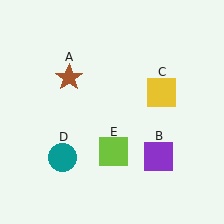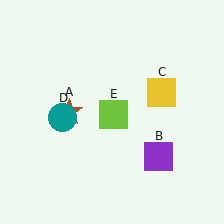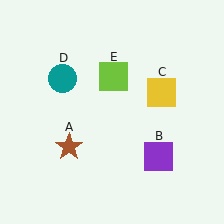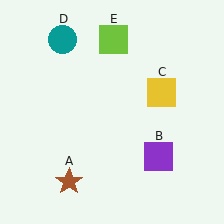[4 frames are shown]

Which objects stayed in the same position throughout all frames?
Purple square (object B) and yellow square (object C) remained stationary.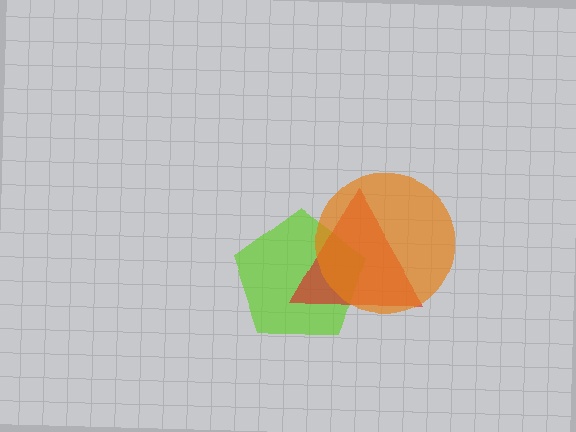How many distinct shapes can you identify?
There are 3 distinct shapes: a lime pentagon, a red triangle, an orange circle.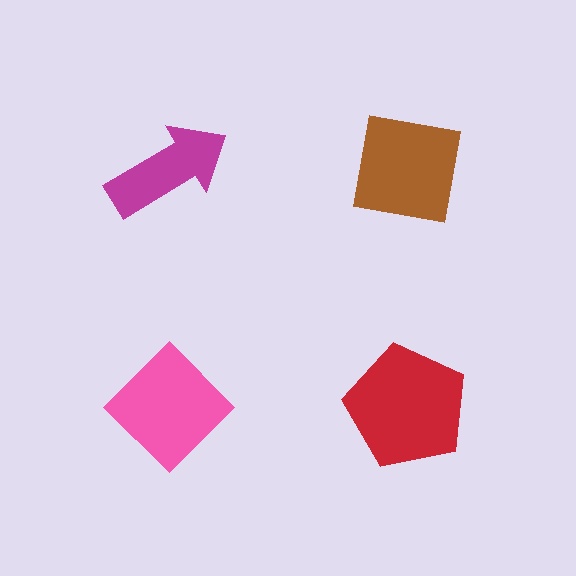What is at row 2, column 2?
A red pentagon.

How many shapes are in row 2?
2 shapes.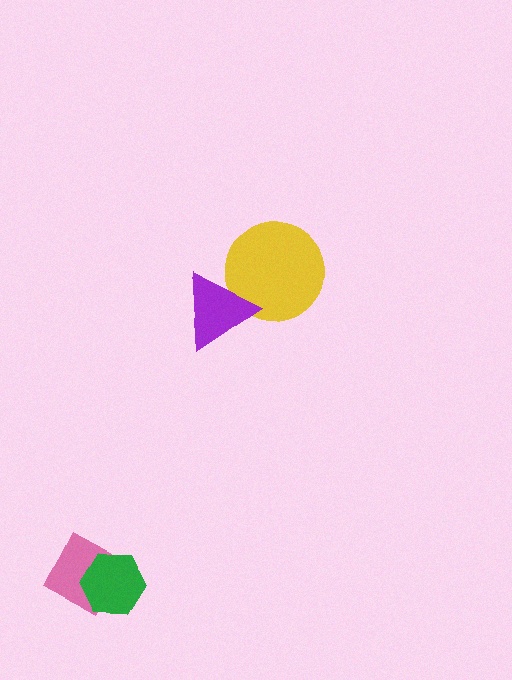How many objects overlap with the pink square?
1 object overlaps with the pink square.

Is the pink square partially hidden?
Yes, it is partially covered by another shape.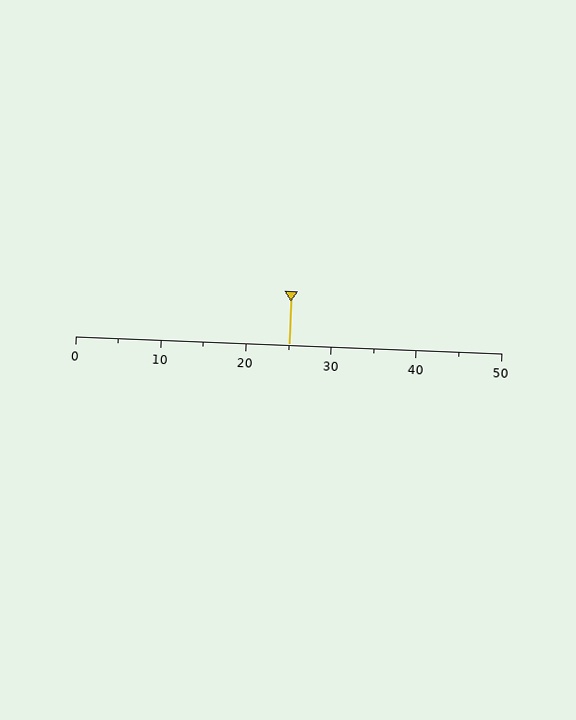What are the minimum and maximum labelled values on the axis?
The axis runs from 0 to 50.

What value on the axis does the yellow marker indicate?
The marker indicates approximately 25.